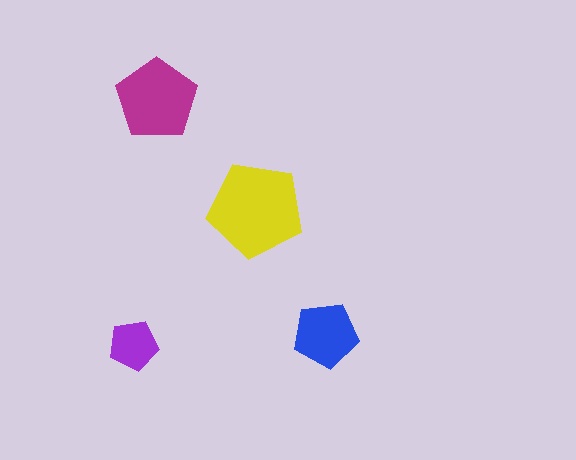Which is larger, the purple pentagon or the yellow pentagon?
The yellow one.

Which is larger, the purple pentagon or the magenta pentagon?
The magenta one.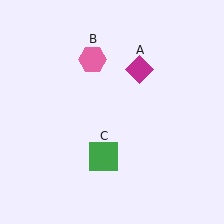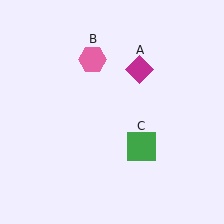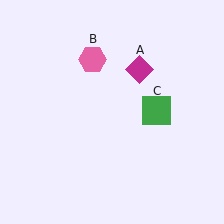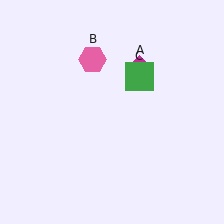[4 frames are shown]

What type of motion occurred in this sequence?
The green square (object C) rotated counterclockwise around the center of the scene.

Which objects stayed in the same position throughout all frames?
Magenta diamond (object A) and pink hexagon (object B) remained stationary.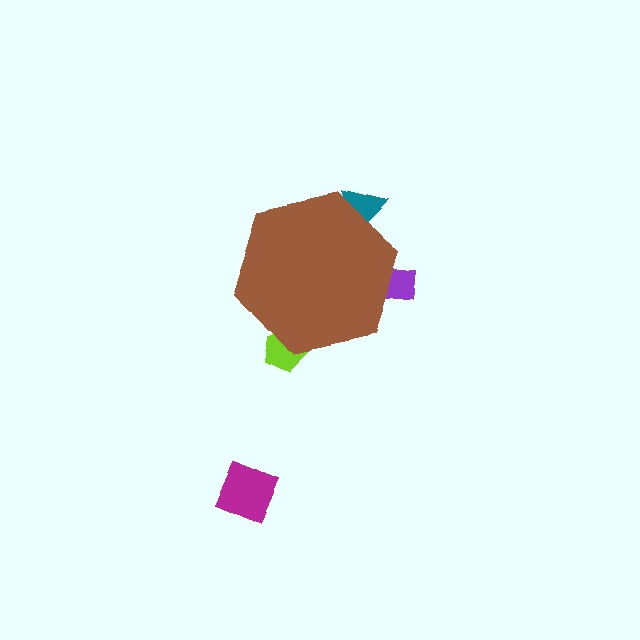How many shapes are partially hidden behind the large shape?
3 shapes are partially hidden.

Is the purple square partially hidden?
Yes, the purple square is partially hidden behind the brown hexagon.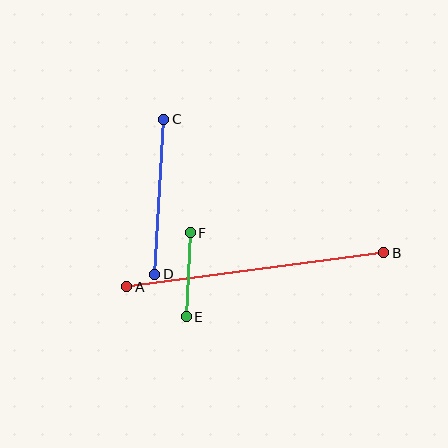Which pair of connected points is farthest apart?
Points A and B are farthest apart.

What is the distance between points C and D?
The distance is approximately 155 pixels.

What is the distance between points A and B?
The distance is approximately 259 pixels.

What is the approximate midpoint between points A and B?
The midpoint is at approximately (255, 270) pixels.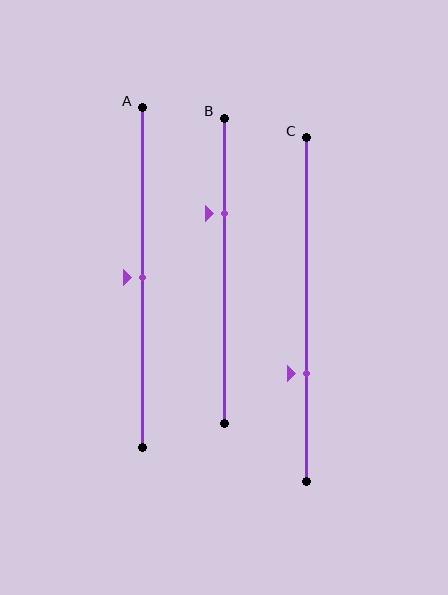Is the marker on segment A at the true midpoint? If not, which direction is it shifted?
Yes, the marker on segment A is at the true midpoint.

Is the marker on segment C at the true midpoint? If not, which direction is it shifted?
No, the marker on segment C is shifted downward by about 18% of the segment length.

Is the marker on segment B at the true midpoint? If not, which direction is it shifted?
No, the marker on segment B is shifted upward by about 19% of the segment length.